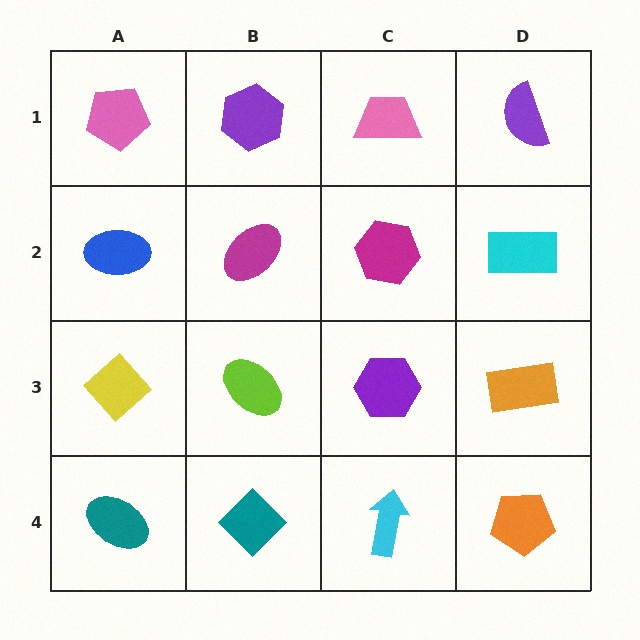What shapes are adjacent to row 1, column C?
A magenta hexagon (row 2, column C), a purple hexagon (row 1, column B), a purple semicircle (row 1, column D).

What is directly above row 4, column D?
An orange rectangle.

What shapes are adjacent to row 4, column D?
An orange rectangle (row 3, column D), a cyan arrow (row 4, column C).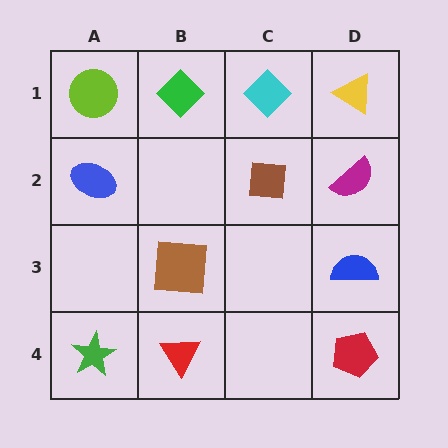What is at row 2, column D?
A magenta semicircle.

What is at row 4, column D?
A red pentagon.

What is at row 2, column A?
A blue ellipse.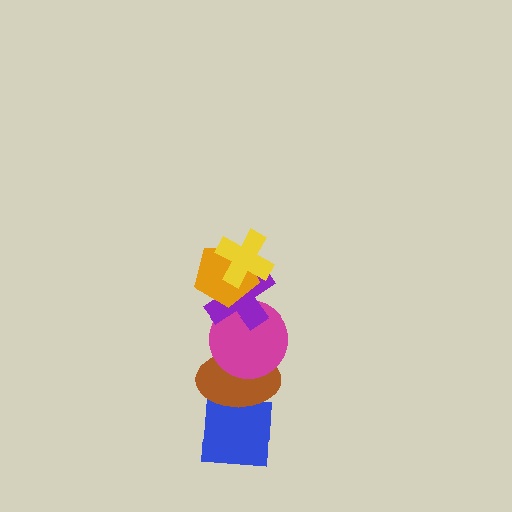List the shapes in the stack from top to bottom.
From top to bottom: the yellow cross, the orange pentagon, the purple cross, the magenta circle, the brown ellipse, the blue square.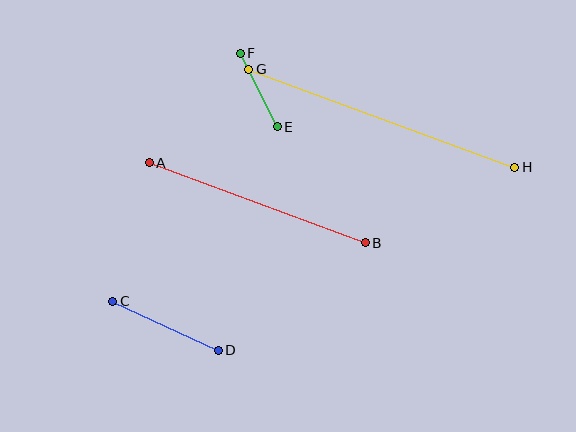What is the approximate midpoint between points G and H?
The midpoint is at approximately (382, 118) pixels.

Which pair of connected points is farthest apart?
Points G and H are farthest apart.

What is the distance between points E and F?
The distance is approximately 82 pixels.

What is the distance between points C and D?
The distance is approximately 117 pixels.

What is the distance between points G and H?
The distance is approximately 283 pixels.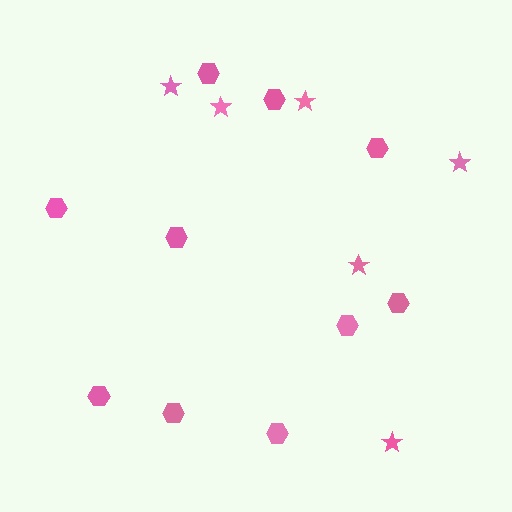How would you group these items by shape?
There are 2 groups: one group of hexagons (10) and one group of stars (6).